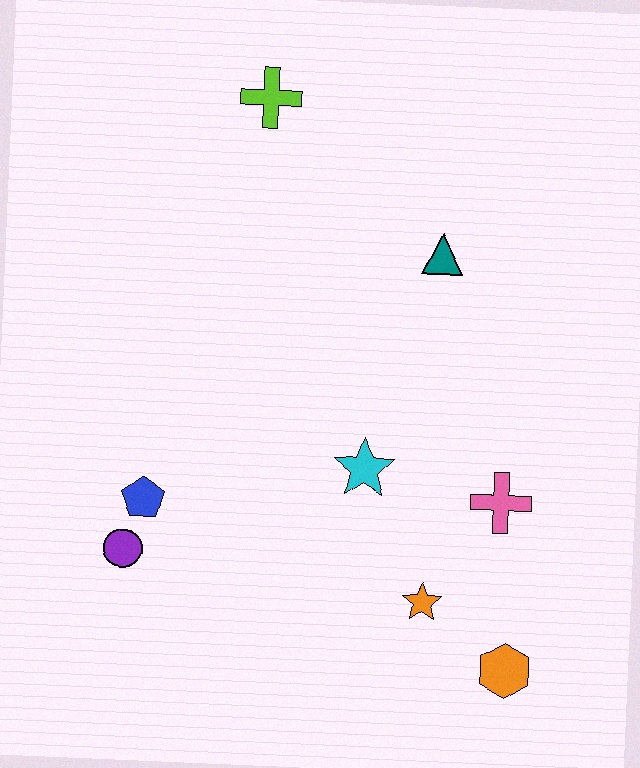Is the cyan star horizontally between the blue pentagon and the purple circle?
No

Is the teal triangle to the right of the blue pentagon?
Yes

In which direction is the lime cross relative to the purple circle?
The lime cross is above the purple circle.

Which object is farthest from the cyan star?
The lime cross is farthest from the cyan star.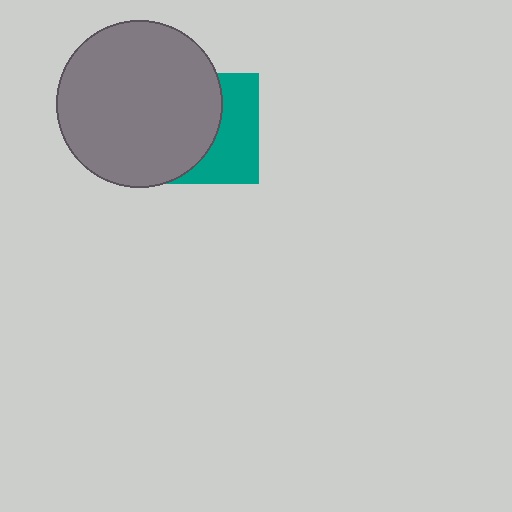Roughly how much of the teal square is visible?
A small part of it is visible (roughly 43%).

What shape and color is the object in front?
The object in front is a gray circle.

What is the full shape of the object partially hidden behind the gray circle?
The partially hidden object is a teal square.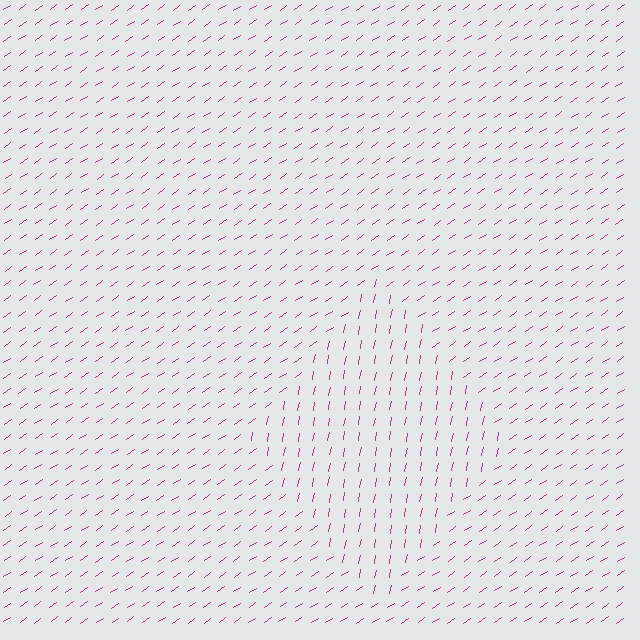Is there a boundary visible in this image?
Yes, there is a texture boundary formed by a change in line orientation.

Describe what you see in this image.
The image is filled with small magenta line segments. A diamond region in the image has lines oriented differently from the surrounding lines, creating a visible texture boundary.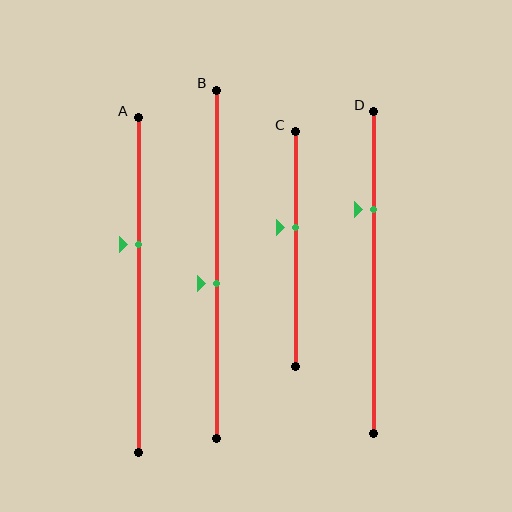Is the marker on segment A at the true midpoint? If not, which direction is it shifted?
No, the marker on segment A is shifted upward by about 12% of the segment length.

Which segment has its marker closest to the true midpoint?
Segment B has its marker closest to the true midpoint.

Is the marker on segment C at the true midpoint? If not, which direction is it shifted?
No, the marker on segment C is shifted upward by about 9% of the segment length.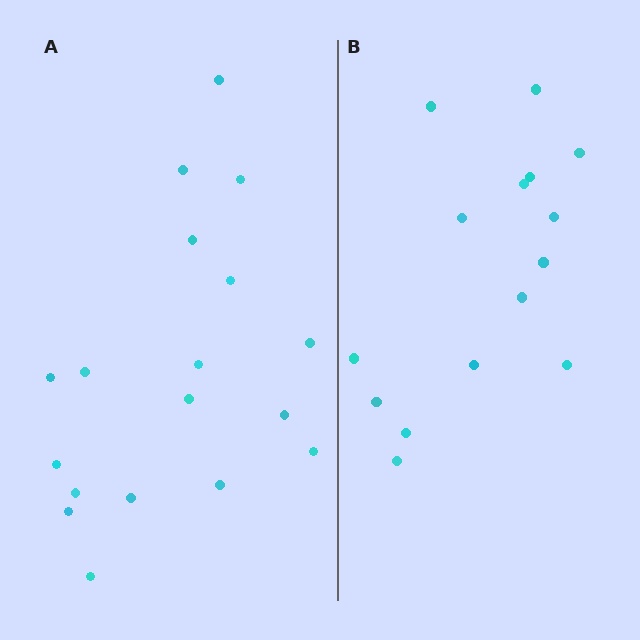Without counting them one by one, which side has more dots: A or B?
Region A (the left region) has more dots.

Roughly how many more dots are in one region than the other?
Region A has just a few more — roughly 2 or 3 more dots than region B.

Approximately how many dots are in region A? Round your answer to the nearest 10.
About 20 dots. (The exact count is 18, which rounds to 20.)